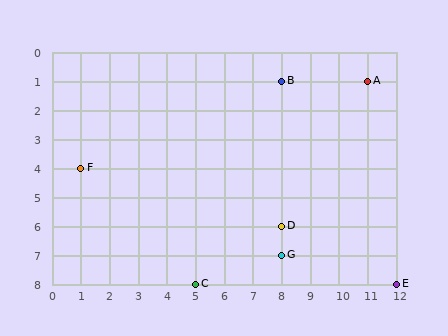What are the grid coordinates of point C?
Point C is at grid coordinates (5, 8).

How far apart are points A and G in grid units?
Points A and G are 3 columns and 6 rows apart (about 6.7 grid units diagonally).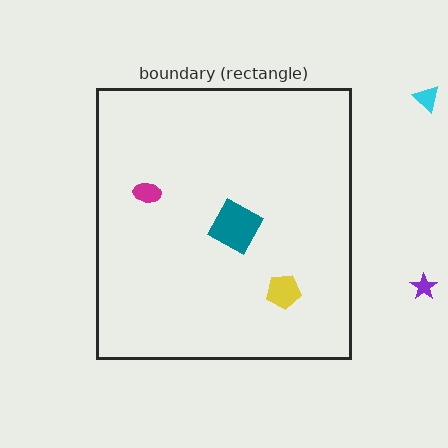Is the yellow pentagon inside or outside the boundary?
Inside.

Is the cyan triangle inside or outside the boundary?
Outside.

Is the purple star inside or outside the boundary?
Outside.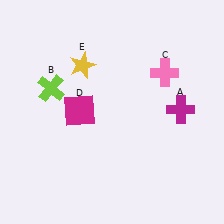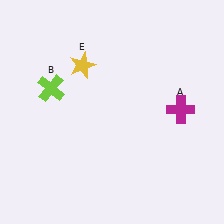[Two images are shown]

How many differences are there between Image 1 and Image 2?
There are 2 differences between the two images.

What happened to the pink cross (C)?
The pink cross (C) was removed in Image 2. It was in the top-right area of Image 1.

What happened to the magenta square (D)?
The magenta square (D) was removed in Image 2. It was in the top-left area of Image 1.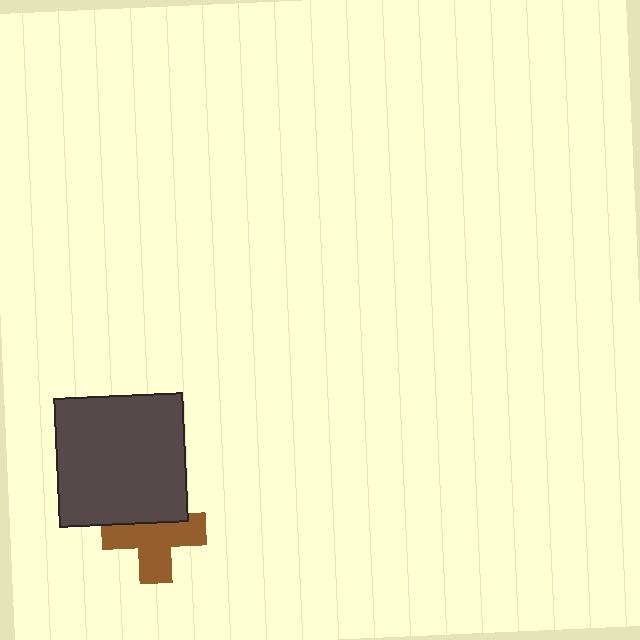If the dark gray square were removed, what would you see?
You would see the complete brown cross.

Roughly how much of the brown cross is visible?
Most of it is visible (roughly 67%).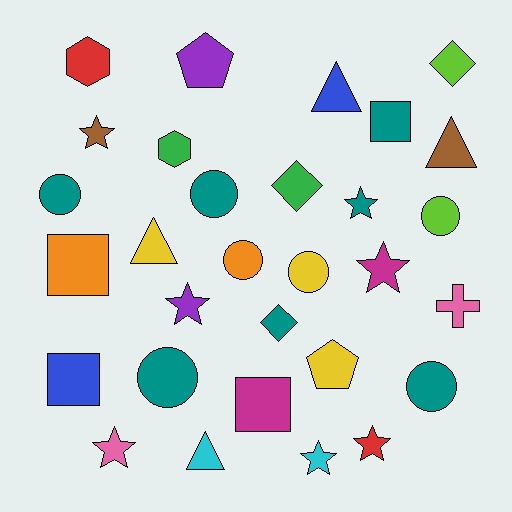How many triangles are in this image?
There are 4 triangles.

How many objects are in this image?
There are 30 objects.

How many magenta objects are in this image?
There are 2 magenta objects.